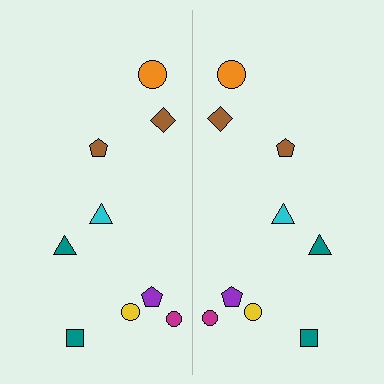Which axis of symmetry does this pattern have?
The pattern has a vertical axis of symmetry running through the center of the image.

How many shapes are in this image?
There are 18 shapes in this image.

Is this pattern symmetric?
Yes, this pattern has bilateral (reflection) symmetry.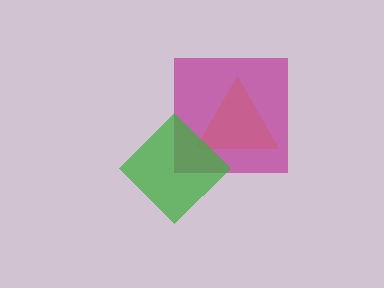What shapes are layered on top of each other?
The layered shapes are: an orange triangle, a magenta square, a green diamond.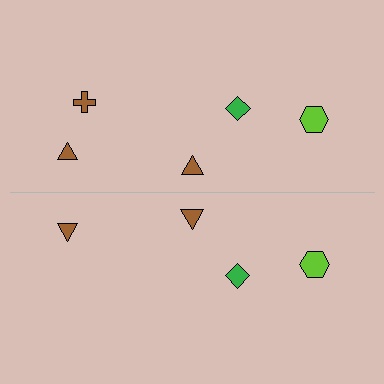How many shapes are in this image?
There are 9 shapes in this image.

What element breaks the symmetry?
A brown cross is missing from the bottom side.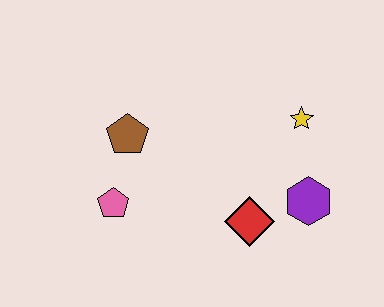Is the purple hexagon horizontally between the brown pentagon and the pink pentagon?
No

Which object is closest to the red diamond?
The purple hexagon is closest to the red diamond.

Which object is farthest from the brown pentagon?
The purple hexagon is farthest from the brown pentagon.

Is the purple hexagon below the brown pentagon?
Yes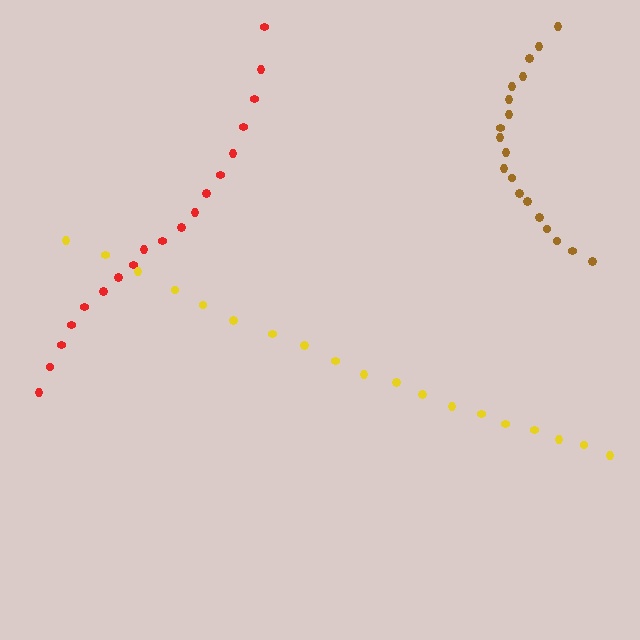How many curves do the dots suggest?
There are 3 distinct paths.